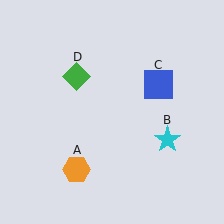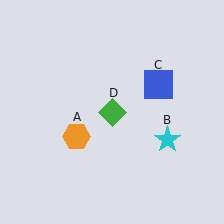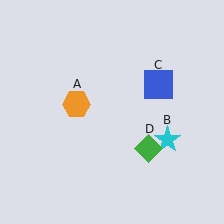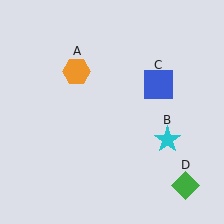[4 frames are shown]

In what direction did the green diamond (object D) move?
The green diamond (object D) moved down and to the right.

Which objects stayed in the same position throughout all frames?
Cyan star (object B) and blue square (object C) remained stationary.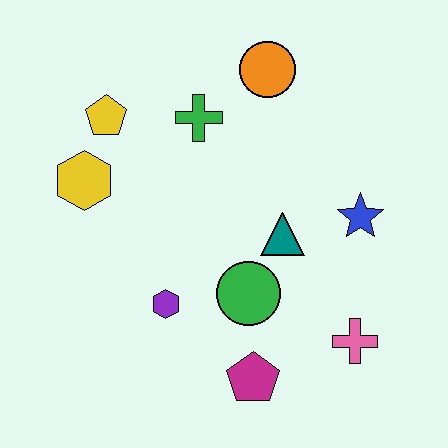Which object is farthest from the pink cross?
The yellow pentagon is farthest from the pink cross.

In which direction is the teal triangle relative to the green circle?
The teal triangle is above the green circle.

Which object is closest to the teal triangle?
The green circle is closest to the teal triangle.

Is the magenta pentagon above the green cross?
No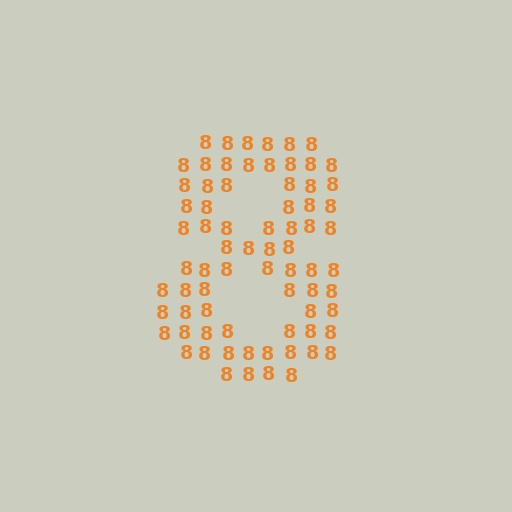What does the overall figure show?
The overall figure shows the digit 8.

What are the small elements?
The small elements are digit 8's.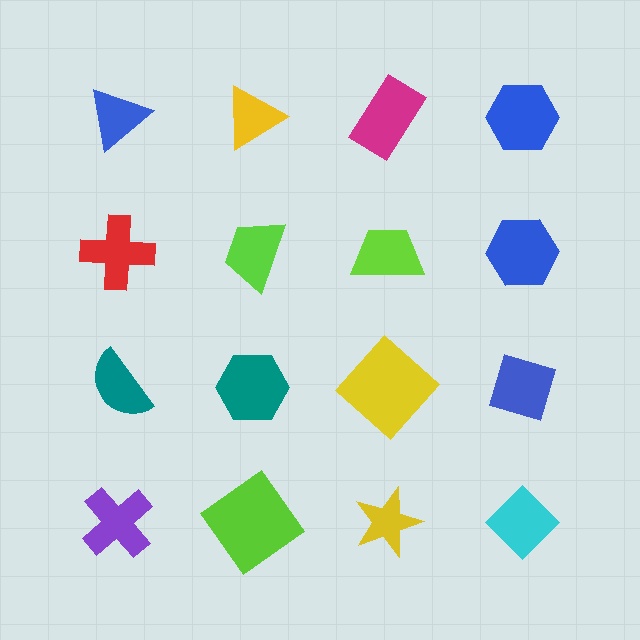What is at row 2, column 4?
A blue hexagon.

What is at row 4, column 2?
A lime diamond.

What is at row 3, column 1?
A teal semicircle.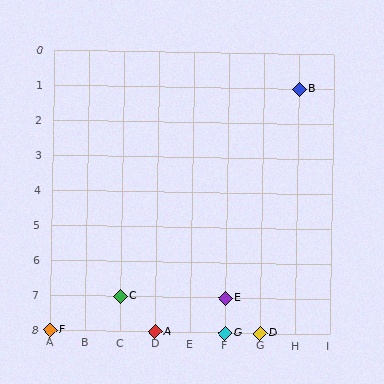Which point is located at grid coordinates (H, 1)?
Point B is at (H, 1).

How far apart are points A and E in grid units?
Points A and E are 2 columns and 1 row apart (about 2.2 grid units diagonally).